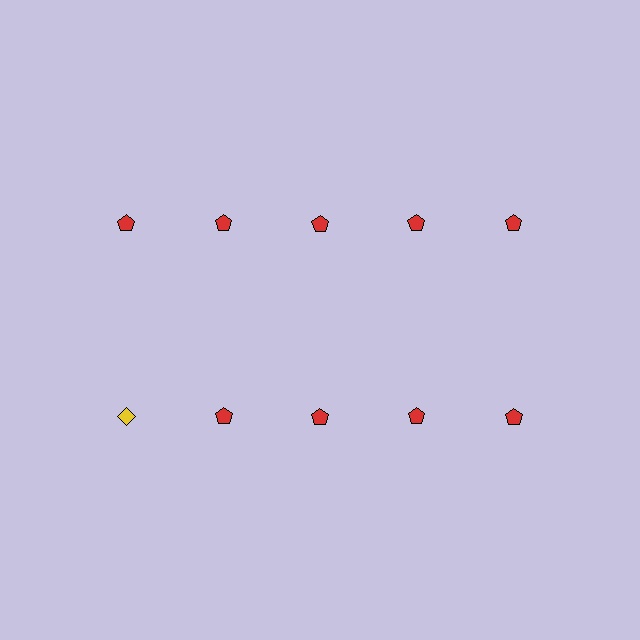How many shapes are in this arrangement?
There are 10 shapes arranged in a grid pattern.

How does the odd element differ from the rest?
It differs in both color (yellow instead of red) and shape (diamond instead of pentagon).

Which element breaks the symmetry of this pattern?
The yellow diamond in the second row, leftmost column breaks the symmetry. All other shapes are red pentagons.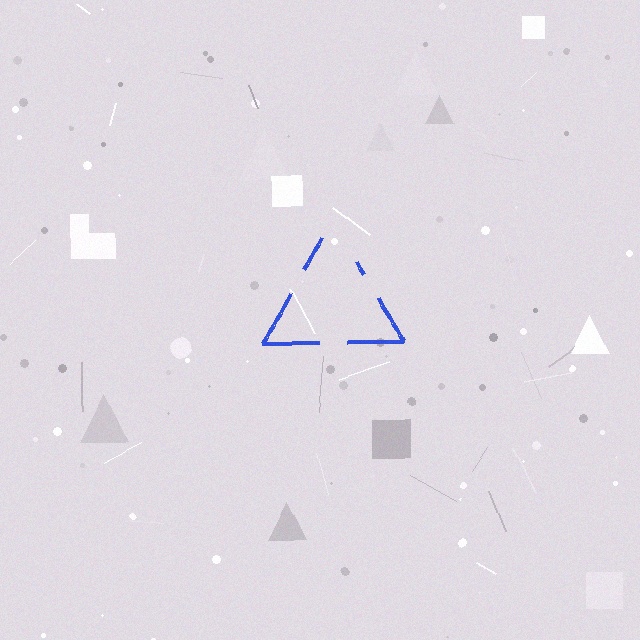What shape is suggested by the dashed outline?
The dashed outline suggests a triangle.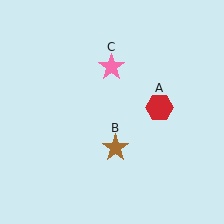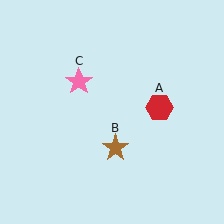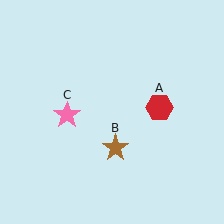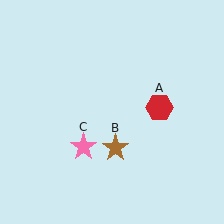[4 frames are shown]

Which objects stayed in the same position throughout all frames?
Red hexagon (object A) and brown star (object B) remained stationary.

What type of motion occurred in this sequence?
The pink star (object C) rotated counterclockwise around the center of the scene.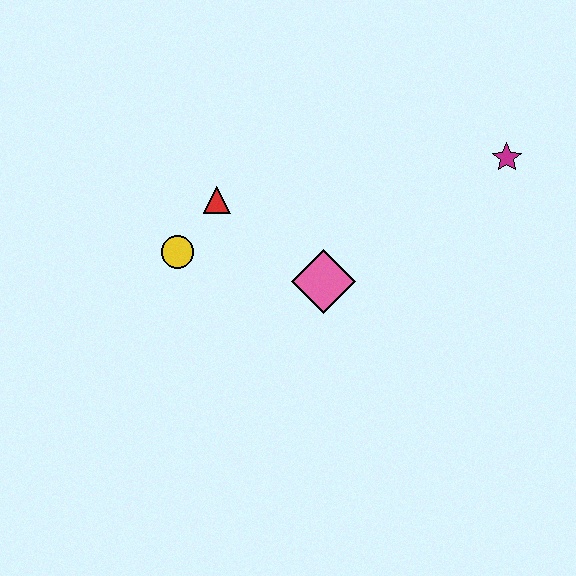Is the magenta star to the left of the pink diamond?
No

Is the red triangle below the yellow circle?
No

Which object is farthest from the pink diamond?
The magenta star is farthest from the pink diamond.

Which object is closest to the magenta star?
The pink diamond is closest to the magenta star.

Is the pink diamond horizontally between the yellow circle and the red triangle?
No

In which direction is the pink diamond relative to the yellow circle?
The pink diamond is to the right of the yellow circle.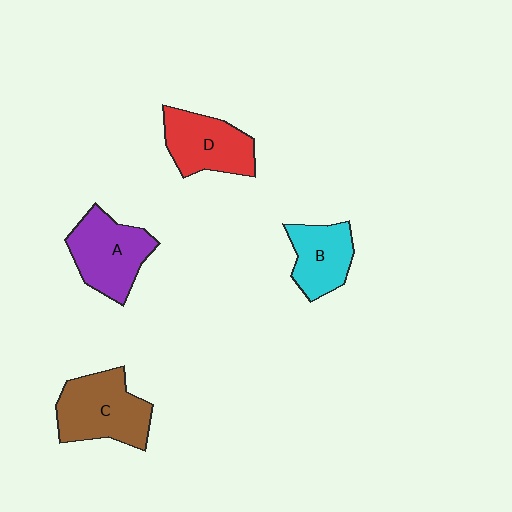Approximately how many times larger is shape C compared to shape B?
Approximately 1.4 times.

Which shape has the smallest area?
Shape B (cyan).